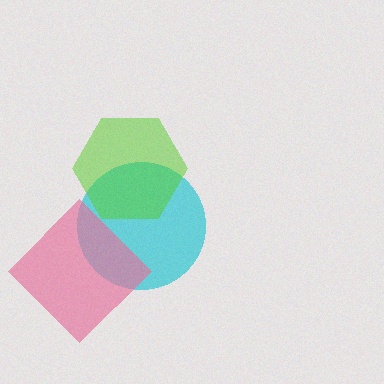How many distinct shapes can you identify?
There are 3 distinct shapes: a cyan circle, a lime hexagon, a pink diamond.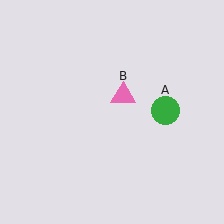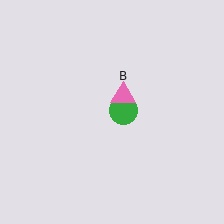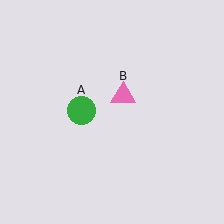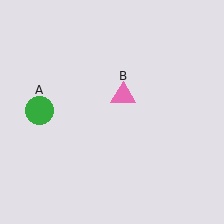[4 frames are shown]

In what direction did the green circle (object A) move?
The green circle (object A) moved left.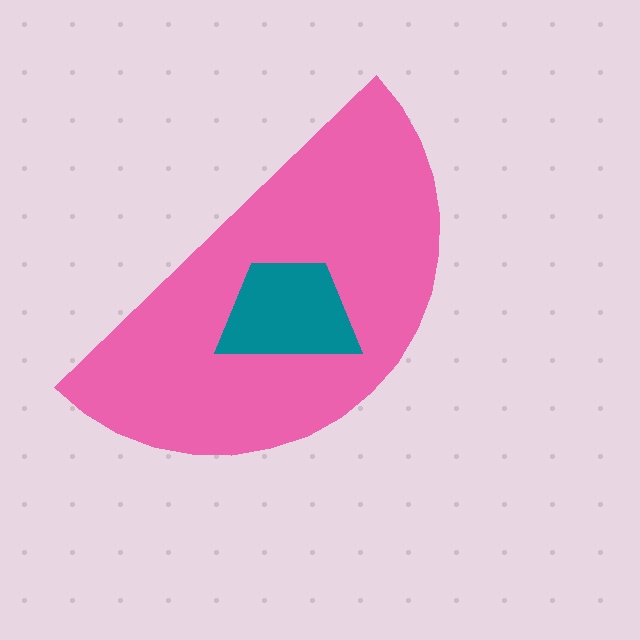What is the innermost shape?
The teal trapezoid.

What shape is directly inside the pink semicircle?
The teal trapezoid.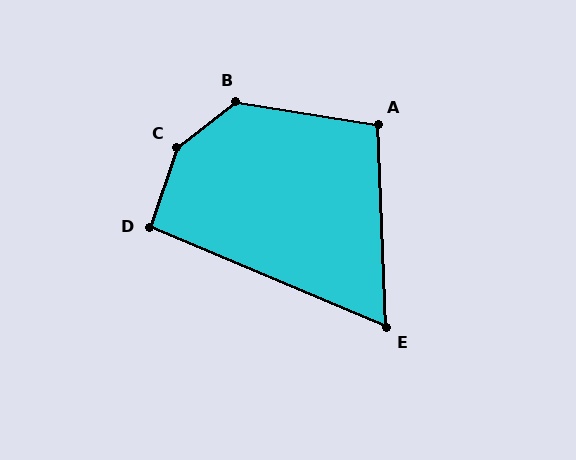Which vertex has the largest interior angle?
C, at approximately 147 degrees.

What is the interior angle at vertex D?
Approximately 94 degrees (approximately right).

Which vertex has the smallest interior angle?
E, at approximately 65 degrees.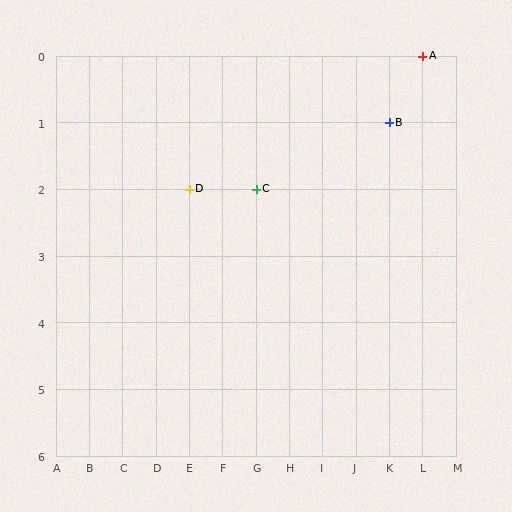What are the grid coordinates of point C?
Point C is at grid coordinates (G, 2).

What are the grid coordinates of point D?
Point D is at grid coordinates (E, 2).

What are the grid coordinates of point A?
Point A is at grid coordinates (L, 0).